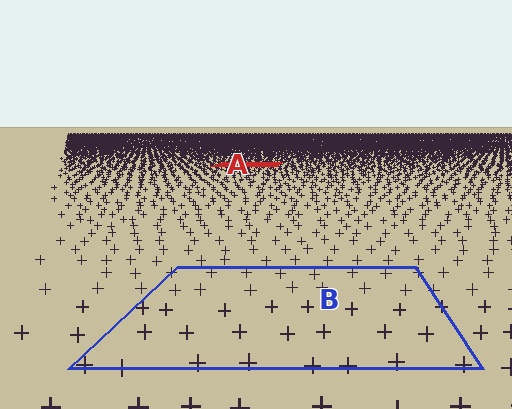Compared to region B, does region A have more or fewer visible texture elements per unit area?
Region A has more texture elements per unit area — they are packed more densely because it is farther away.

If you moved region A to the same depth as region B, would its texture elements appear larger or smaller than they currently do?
They would appear larger. At a closer depth, the same texture elements are projected at a bigger on-screen size.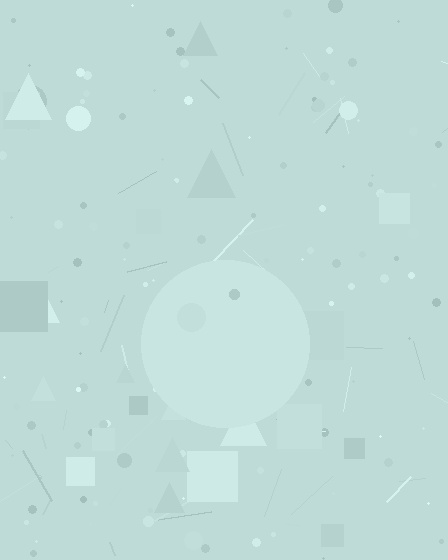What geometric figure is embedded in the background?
A circle is embedded in the background.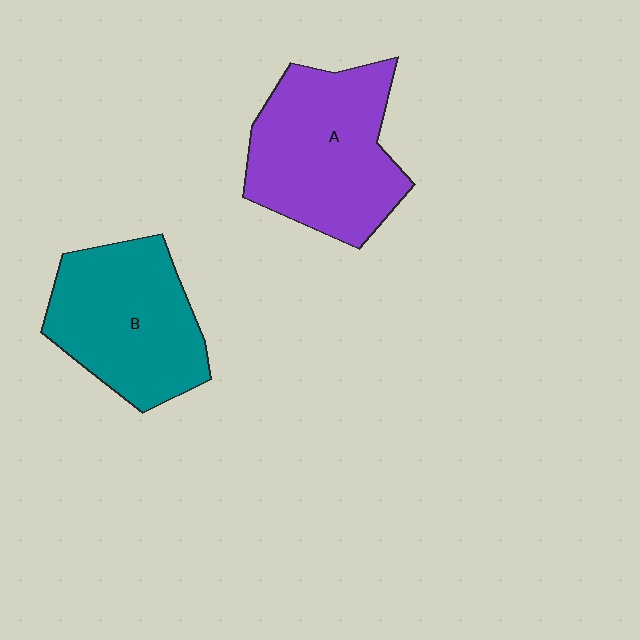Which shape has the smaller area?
Shape B (teal).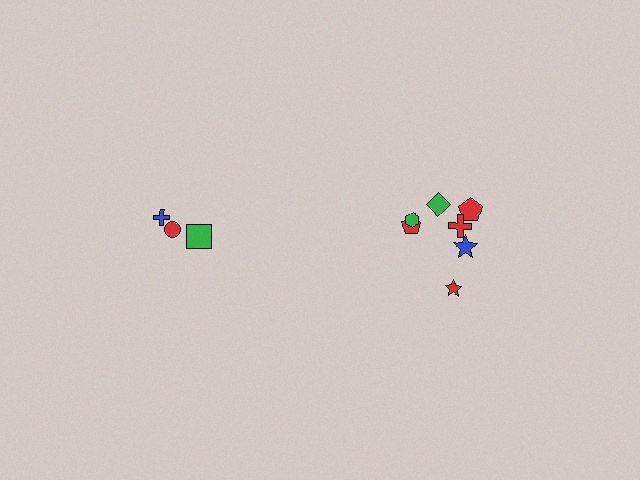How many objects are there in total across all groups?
There are 10 objects.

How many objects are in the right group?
There are 7 objects.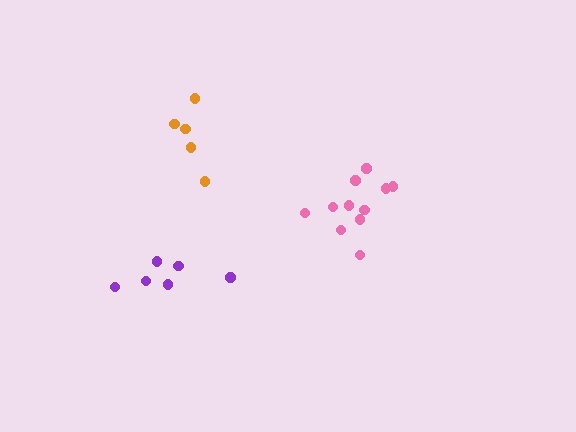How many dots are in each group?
Group 1: 11 dots, Group 2: 6 dots, Group 3: 5 dots (22 total).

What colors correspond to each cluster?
The clusters are colored: pink, purple, orange.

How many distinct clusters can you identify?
There are 3 distinct clusters.